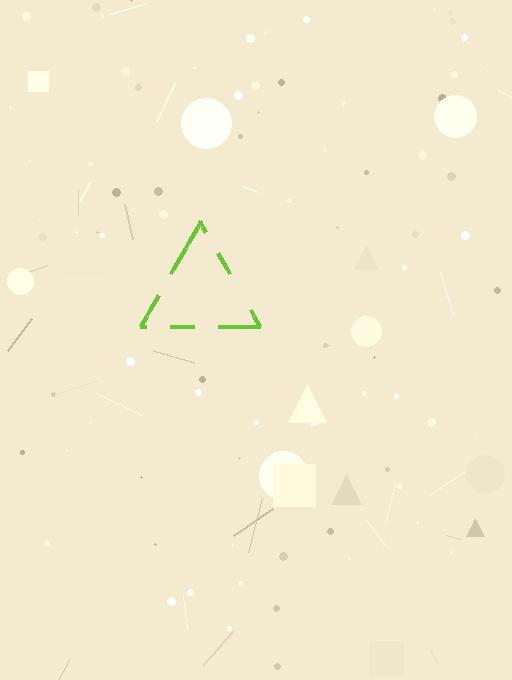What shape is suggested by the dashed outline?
The dashed outline suggests a triangle.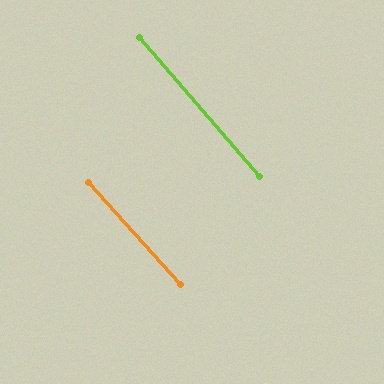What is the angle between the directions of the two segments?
Approximately 1 degree.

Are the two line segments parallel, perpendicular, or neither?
Parallel — their directions differ by only 1.2°.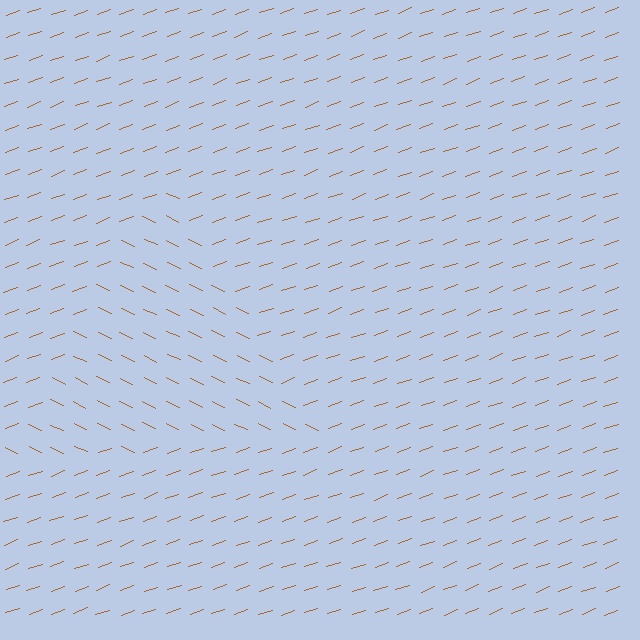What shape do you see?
I see a triangle.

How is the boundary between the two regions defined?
The boundary is defined purely by a change in line orientation (approximately 45 degrees difference). All lines are the same color and thickness.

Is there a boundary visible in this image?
Yes, there is a texture boundary formed by a change in line orientation.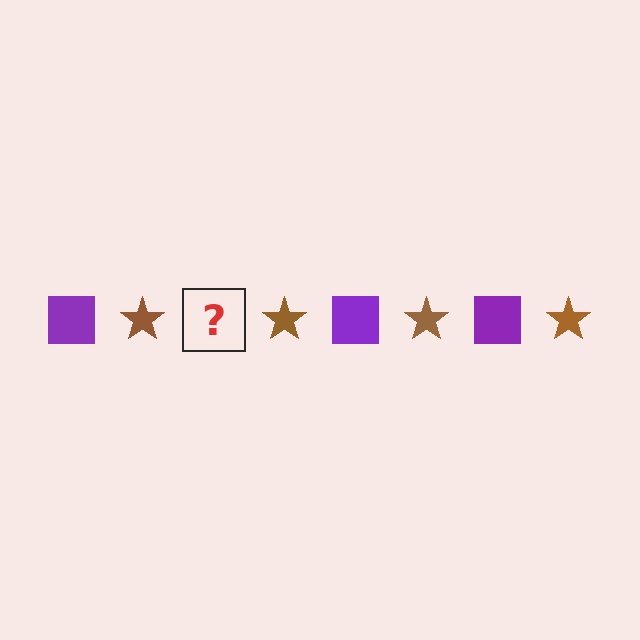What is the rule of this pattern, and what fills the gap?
The rule is that the pattern alternates between purple square and brown star. The gap should be filled with a purple square.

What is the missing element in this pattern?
The missing element is a purple square.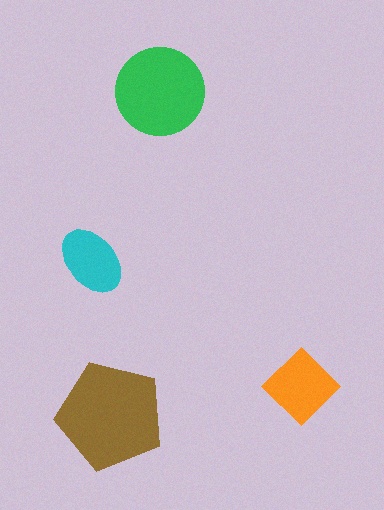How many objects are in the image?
There are 4 objects in the image.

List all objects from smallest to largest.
The cyan ellipse, the orange diamond, the green circle, the brown pentagon.